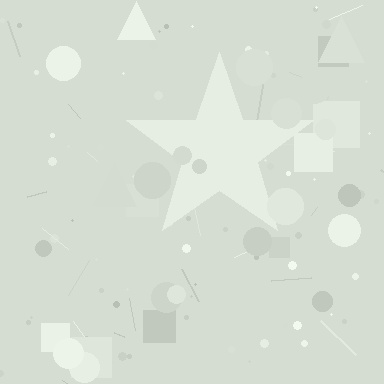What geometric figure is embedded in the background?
A star is embedded in the background.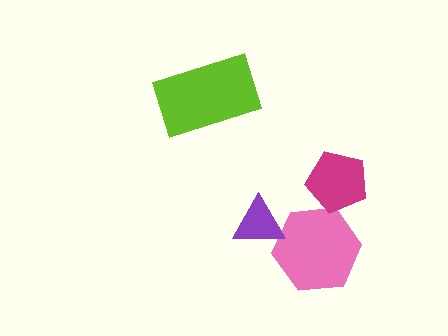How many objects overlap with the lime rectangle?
0 objects overlap with the lime rectangle.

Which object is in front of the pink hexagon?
The purple triangle is in front of the pink hexagon.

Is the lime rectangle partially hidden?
No, no other shape covers it.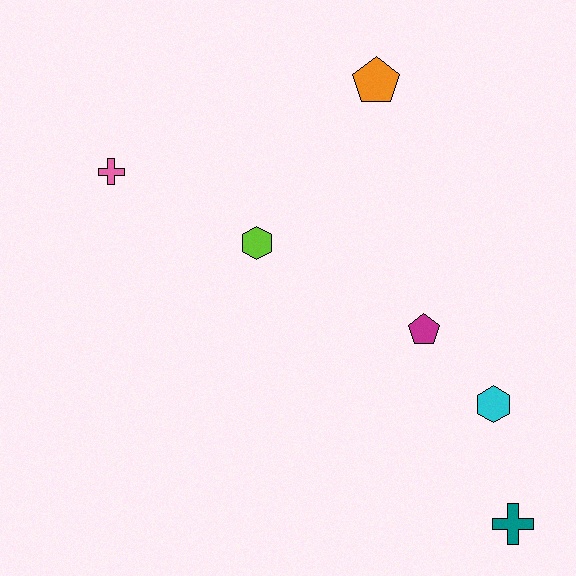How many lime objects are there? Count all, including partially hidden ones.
There is 1 lime object.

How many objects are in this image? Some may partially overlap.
There are 6 objects.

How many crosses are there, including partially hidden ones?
There are 2 crosses.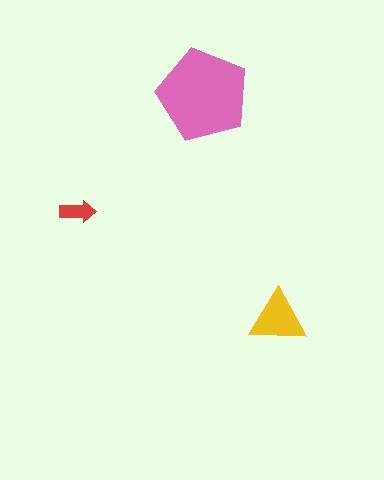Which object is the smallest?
The red arrow.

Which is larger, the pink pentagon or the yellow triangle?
The pink pentagon.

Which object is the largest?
The pink pentagon.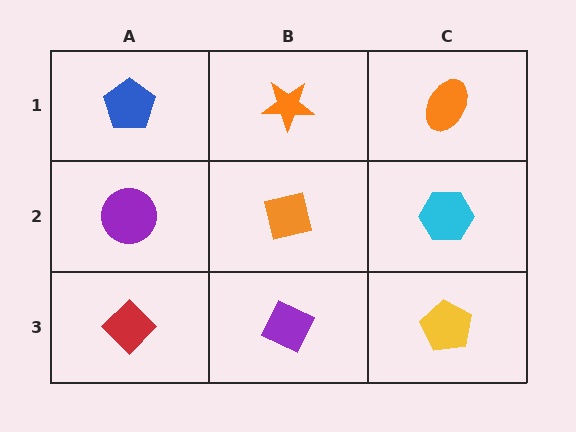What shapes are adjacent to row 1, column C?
A cyan hexagon (row 2, column C), an orange star (row 1, column B).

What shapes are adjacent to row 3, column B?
An orange square (row 2, column B), a red diamond (row 3, column A), a yellow pentagon (row 3, column C).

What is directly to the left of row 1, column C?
An orange star.